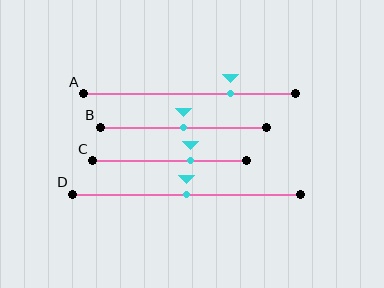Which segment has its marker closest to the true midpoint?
Segment B has its marker closest to the true midpoint.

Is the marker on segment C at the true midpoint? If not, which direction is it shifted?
No, the marker on segment C is shifted to the right by about 14% of the segment length.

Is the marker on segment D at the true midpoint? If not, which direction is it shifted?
Yes, the marker on segment D is at the true midpoint.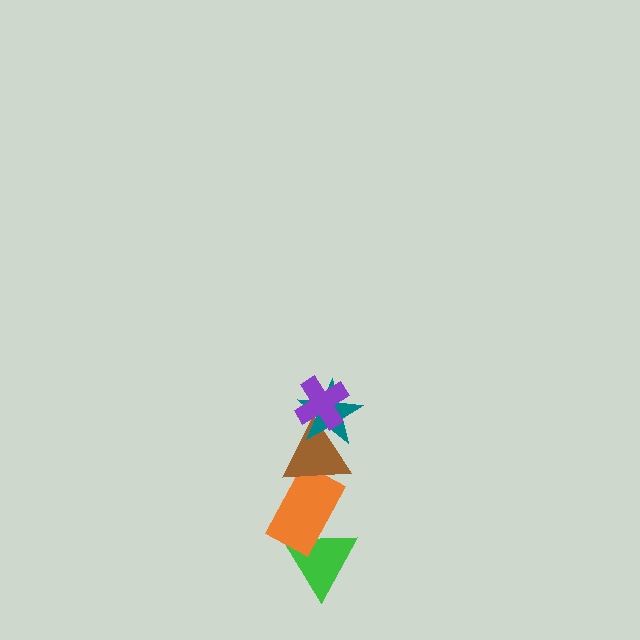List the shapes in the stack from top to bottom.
From top to bottom: the purple cross, the teal star, the brown triangle, the orange rectangle, the green triangle.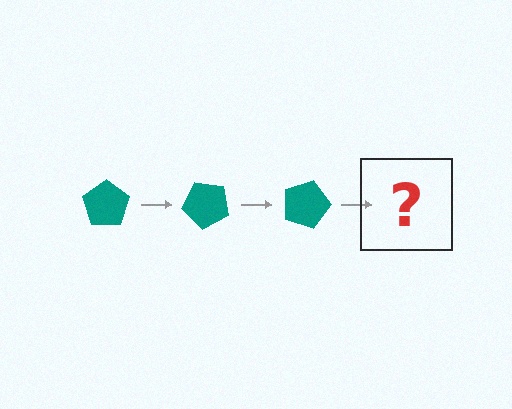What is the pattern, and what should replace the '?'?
The pattern is that the pentagon rotates 45 degrees each step. The '?' should be a teal pentagon rotated 135 degrees.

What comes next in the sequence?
The next element should be a teal pentagon rotated 135 degrees.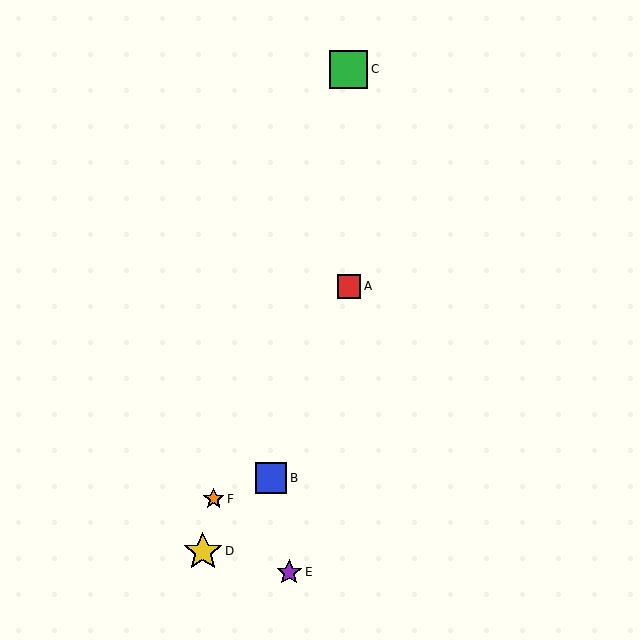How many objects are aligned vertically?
2 objects (A, C) are aligned vertically.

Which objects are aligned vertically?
Objects A, C are aligned vertically.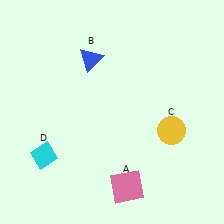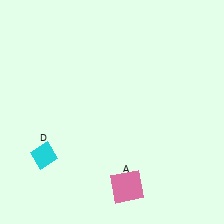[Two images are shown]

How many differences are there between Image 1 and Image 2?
There are 2 differences between the two images.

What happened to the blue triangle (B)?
The blue triangle (B) was removed in Image 2. It was in the top-left area of Image 1.